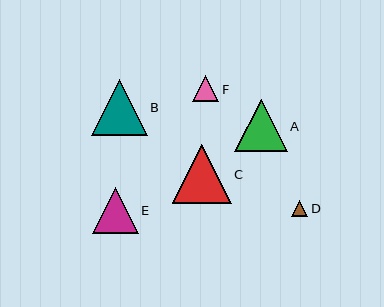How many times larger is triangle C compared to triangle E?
Triangle C is approximately 1.3 times the size of triangle E.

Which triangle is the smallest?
Triangle D is the smallest with a size of approximately 17 pixels.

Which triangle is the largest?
Triangle C is the largest with a size of approximately 59 pixels.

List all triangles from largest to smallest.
From largest to smallest: C, B, A, E, F, D.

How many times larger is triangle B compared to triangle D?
Triangle B is approximately 3.4 times the size of triangle D.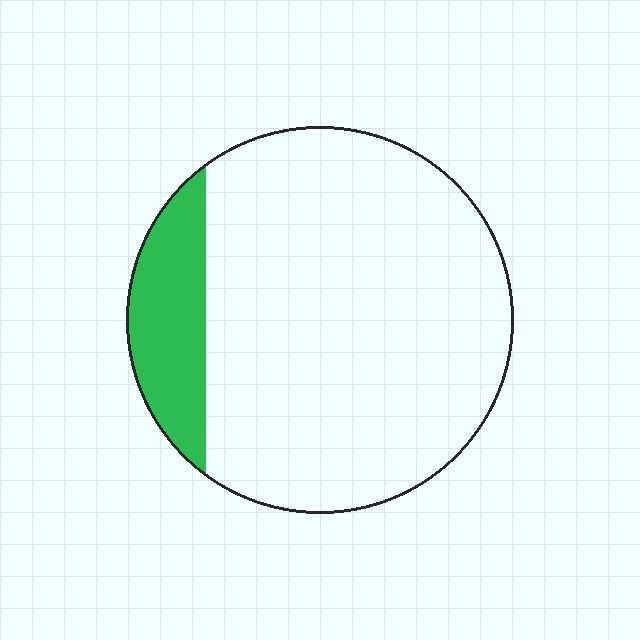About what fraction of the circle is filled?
About one sixth (1/6).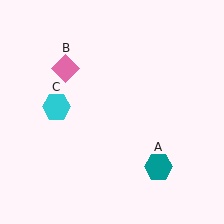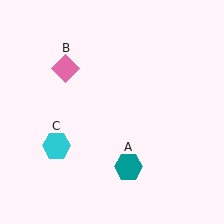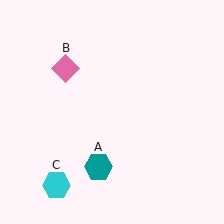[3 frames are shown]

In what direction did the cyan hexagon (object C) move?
The cyan hexagon (object C) moved down.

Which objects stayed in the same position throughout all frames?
Pink diamond (object B) remained stationary.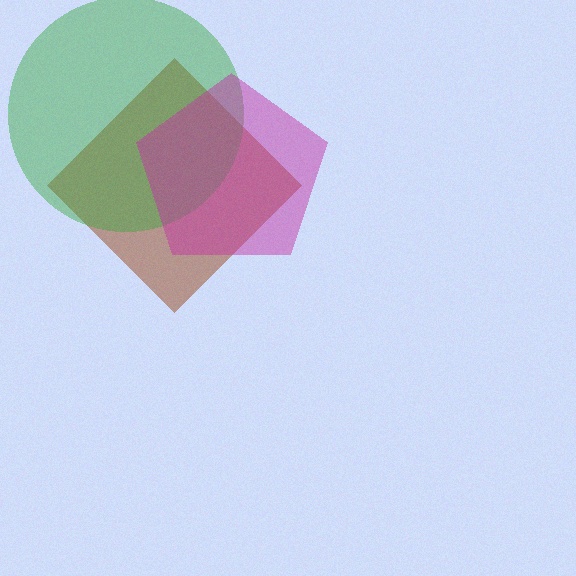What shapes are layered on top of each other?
The layered shapes are: a brown diamond, a green circle, a magenta pentagon.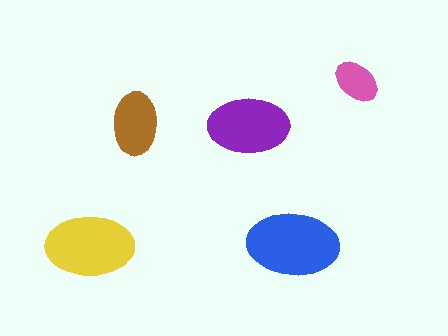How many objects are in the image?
There are 5 objects in the image.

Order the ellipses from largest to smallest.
the blue one, the yellow one, the purple one, the brown one, the pink one.